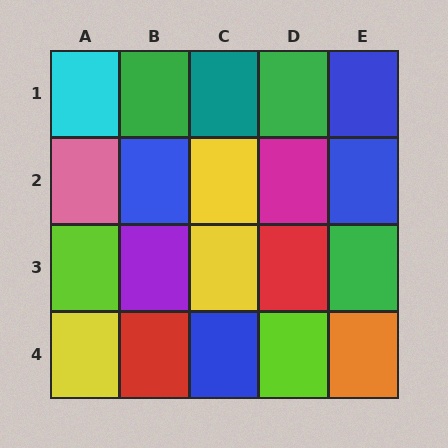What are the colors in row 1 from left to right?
Cyan, green, teal, green, blue.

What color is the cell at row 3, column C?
Yellow.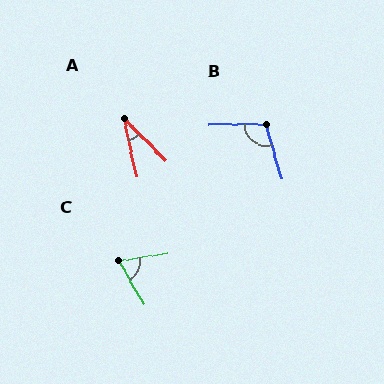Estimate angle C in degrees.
Approximately 70 degrees.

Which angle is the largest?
B, at approximately 105 degrees.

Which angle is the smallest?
A, at approximately 33 degrees.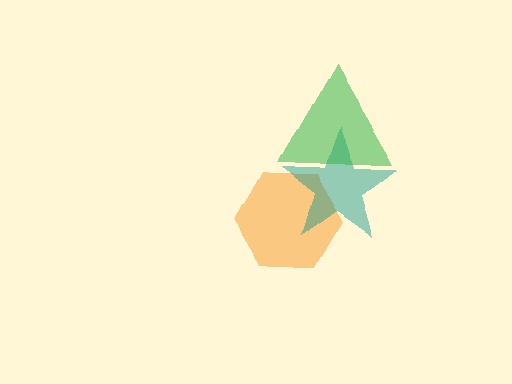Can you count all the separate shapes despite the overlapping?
Yes, there are 3 separate shapes.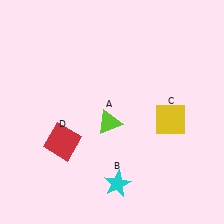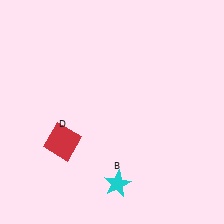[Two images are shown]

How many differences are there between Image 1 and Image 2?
There are 2 differences between the two images.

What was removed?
The yellow square (C), the lime triangle (A) were removed in Image 2.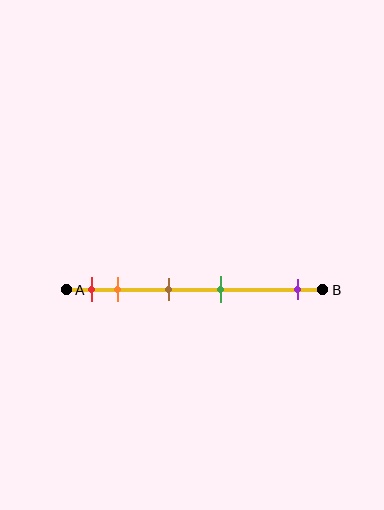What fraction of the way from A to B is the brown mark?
The brown mark is approximately 40% (0.4) of the way from A to B.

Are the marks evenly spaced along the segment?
No, the marks are not evenly spaced.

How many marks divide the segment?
There are 5 marks dividing the segment.